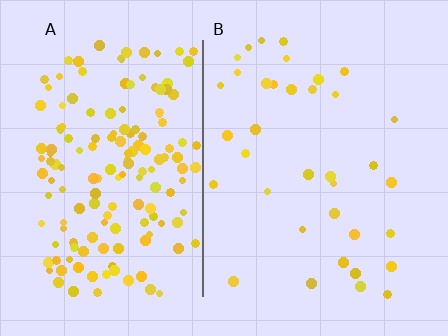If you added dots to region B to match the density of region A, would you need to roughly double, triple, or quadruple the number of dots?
Approximately quadruple.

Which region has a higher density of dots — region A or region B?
A (the left).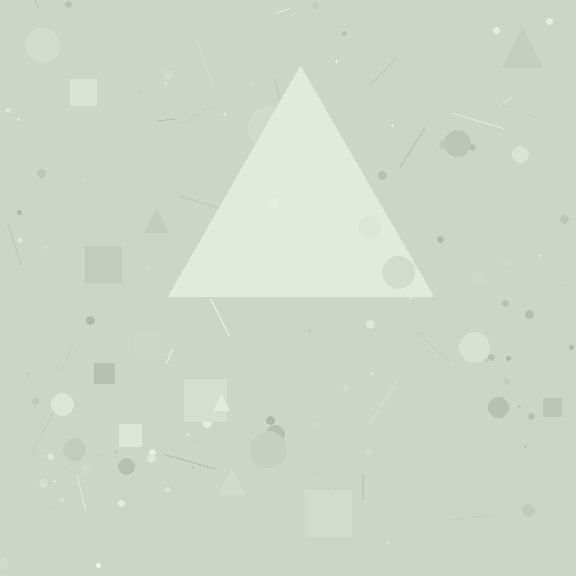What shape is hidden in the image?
A triangle is hidden in the image.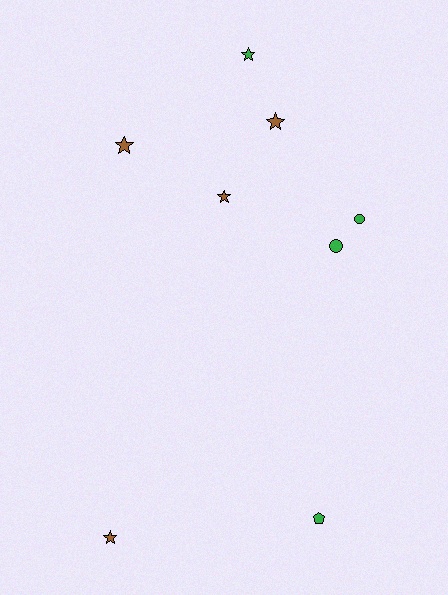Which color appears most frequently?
Green, with 4 objects.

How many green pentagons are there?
There is 1 green pentagon.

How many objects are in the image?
There are 8 objects.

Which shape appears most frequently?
Star, with 5 objects.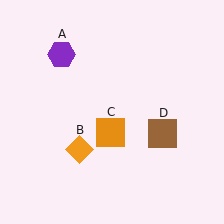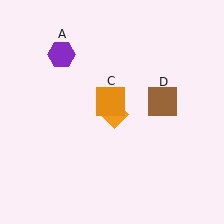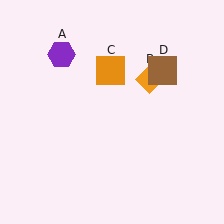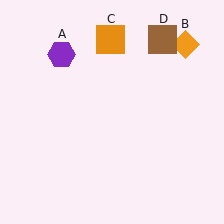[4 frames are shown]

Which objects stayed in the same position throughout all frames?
Purple hexagon (object A) remained stationary.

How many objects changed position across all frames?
3 objects changed position: orange diamond (object B), orange square (object C), brown square (object D).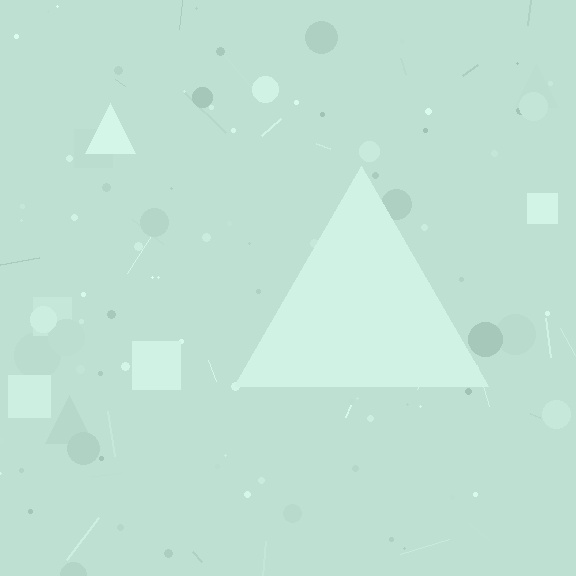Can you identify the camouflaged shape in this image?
The camouflaged shape is a triangle.